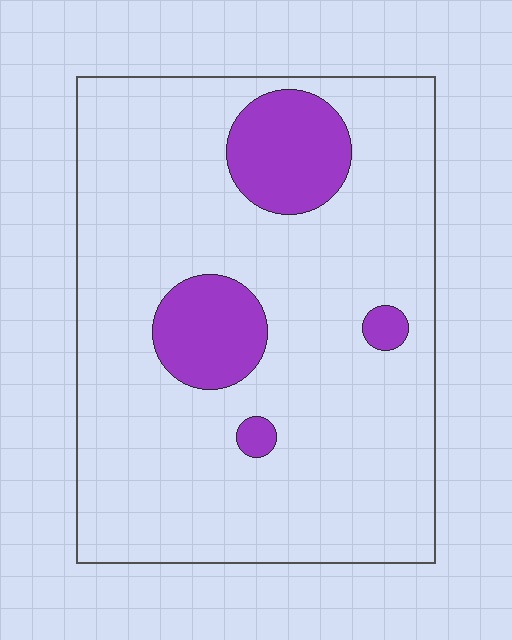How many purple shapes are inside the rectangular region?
4.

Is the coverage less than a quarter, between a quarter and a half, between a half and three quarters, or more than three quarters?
Less than a quarter.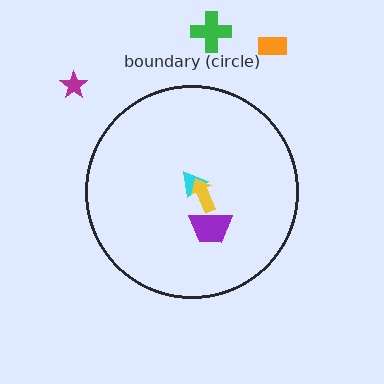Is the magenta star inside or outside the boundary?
Outside.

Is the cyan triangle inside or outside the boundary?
Inside.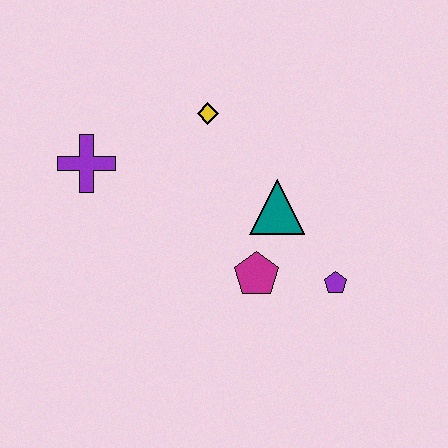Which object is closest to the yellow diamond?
The teal triangle is closest to the yellow diamond.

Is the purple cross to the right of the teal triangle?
No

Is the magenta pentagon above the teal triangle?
No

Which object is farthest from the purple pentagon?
The purple cross is farthest from the purple pentagon.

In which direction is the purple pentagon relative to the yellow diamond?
The purple pentagon is below the yellow diamond.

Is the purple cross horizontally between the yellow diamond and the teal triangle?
No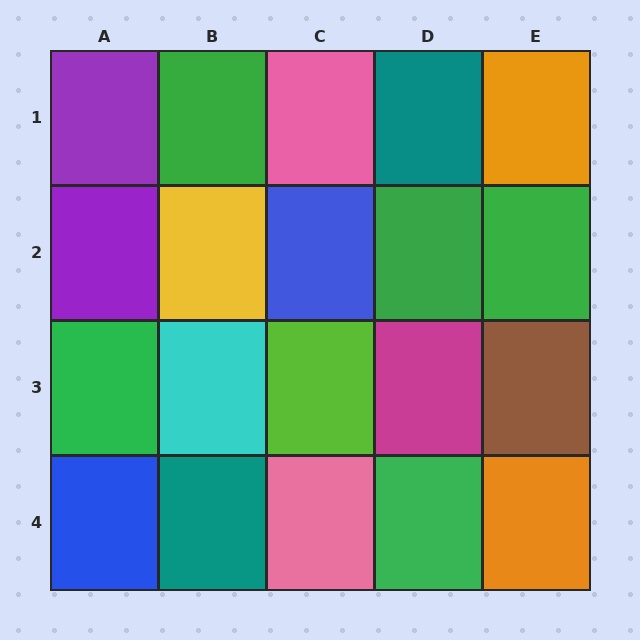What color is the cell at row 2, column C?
Blue.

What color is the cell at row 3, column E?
Brown.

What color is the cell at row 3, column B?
Cyan.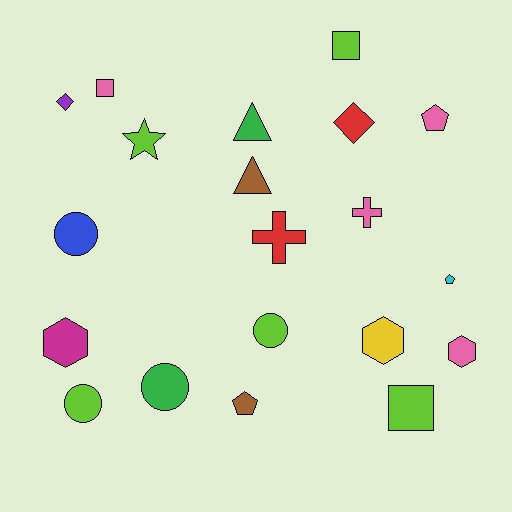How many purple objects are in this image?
There is 1 purple object.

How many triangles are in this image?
There are 2 triangles.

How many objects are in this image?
There are 20 objects.